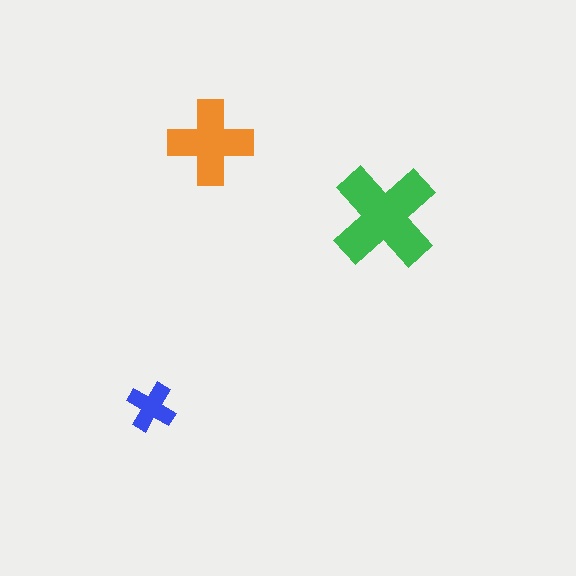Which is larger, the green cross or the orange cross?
The green one.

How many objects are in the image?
There are 3 objects in the image.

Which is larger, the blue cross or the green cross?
The green one.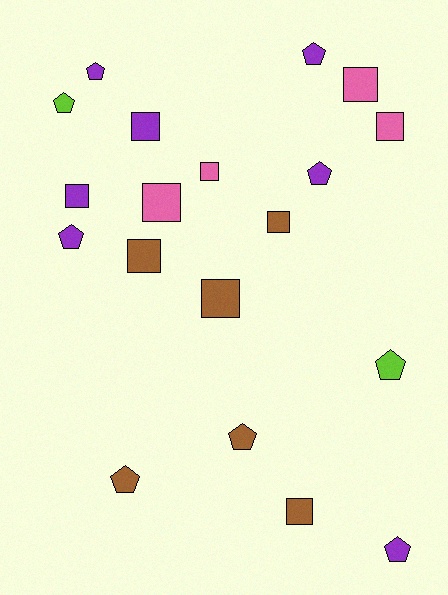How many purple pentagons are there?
There are 5 purple pentagons.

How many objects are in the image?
There are 19 objects.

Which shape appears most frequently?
Square, with 10 objects.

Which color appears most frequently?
Purple, with 7 objects.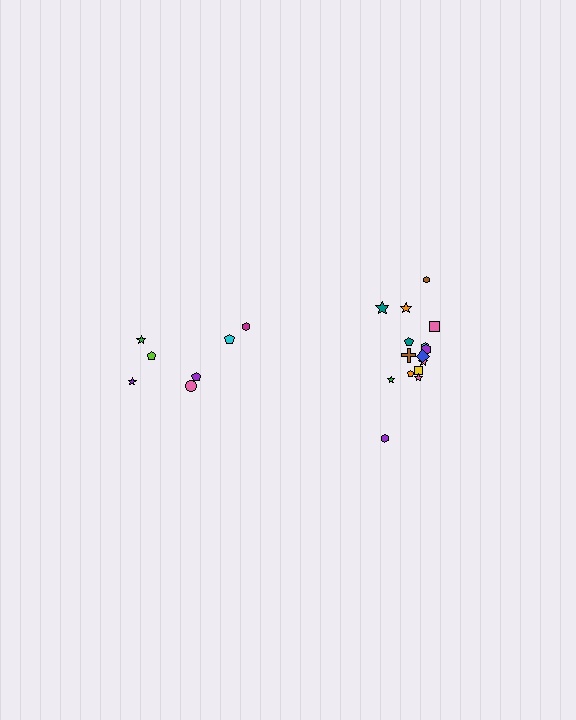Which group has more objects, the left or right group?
The right group.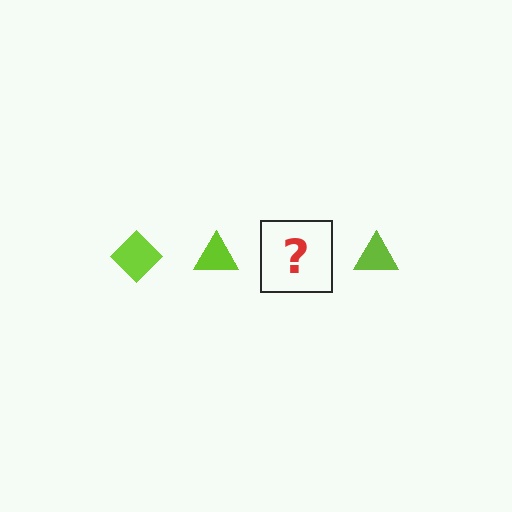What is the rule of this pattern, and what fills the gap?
The rule is that the pattern cycles through diamond, triangle shapes in lime. The gap should be filled with a lime diamond.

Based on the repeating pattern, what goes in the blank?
The blank should be a lime diamond.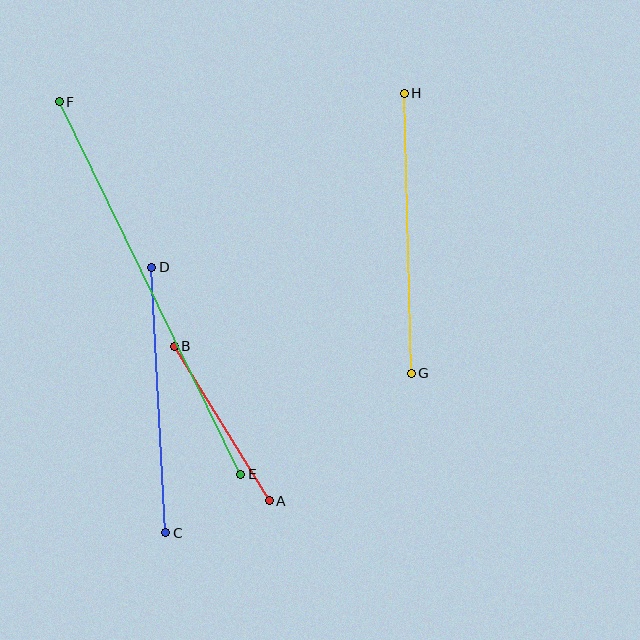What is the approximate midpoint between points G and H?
The midpoint is at approximately (408, 233) pixels.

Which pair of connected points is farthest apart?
Points E and F are farthest apart.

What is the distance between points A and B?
The distance is approximately 182 pixels.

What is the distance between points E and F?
The distance is approximately 414 pixels.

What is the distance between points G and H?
The distance is approximately 280 pixels.